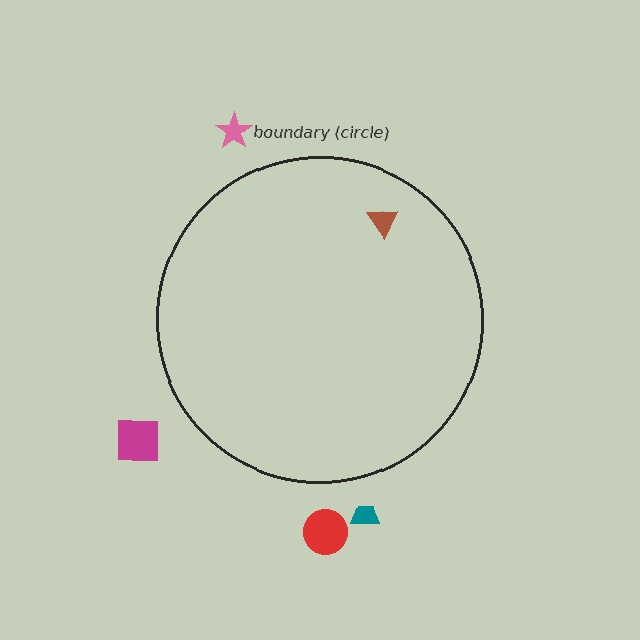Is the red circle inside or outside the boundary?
Outside.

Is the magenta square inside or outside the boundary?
Outside.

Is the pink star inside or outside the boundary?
Outside.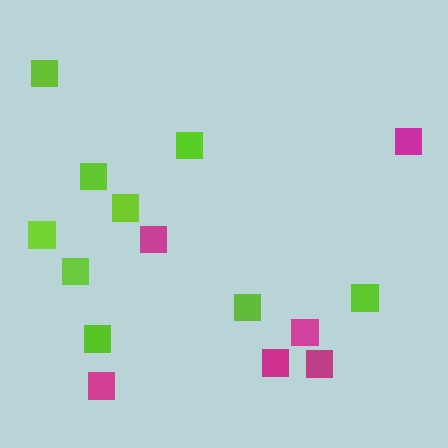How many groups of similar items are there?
There are 2 groups: one group of magenta squares (6) and one group of lime squares (9).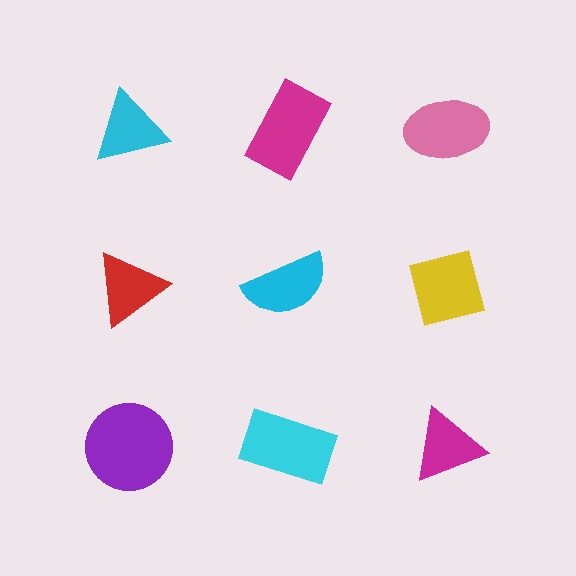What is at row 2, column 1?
A red triangle.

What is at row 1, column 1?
A cyan triangle.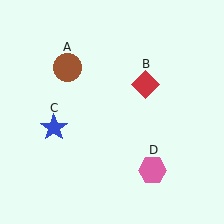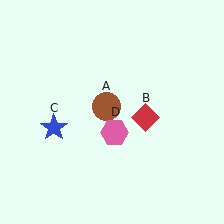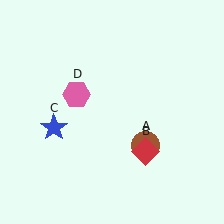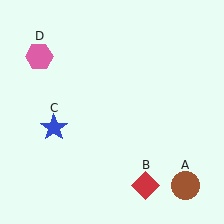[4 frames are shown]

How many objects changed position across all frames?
3 objects changed position: brown circle (object A), red diamond (object B), pink hexagon (object D).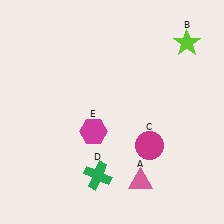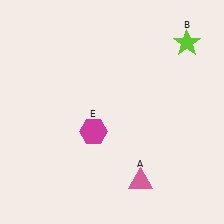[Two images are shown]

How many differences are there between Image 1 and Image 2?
There are 2 differences between the two images.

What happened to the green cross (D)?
The green cross (D) was removed in Image 2. It was in the bottom-left area of Image 1.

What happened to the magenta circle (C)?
The magenta circle (C) was removed in Image 2. It was in the bottom-right area of Image 1.